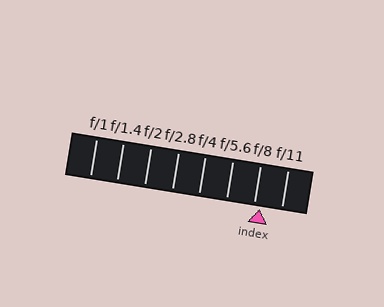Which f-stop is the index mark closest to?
The index mark is closest to f/8.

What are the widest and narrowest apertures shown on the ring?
The widest aperture shown is f/1 and the narrowest is f/11.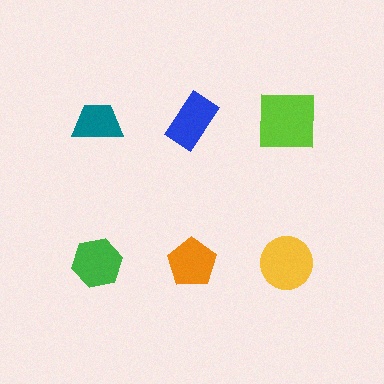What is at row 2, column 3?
A yellow circle.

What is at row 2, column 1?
A green hexagon.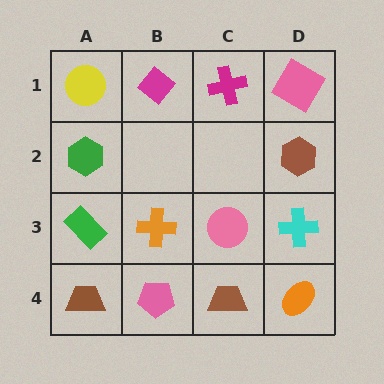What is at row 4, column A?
A brown trapezoid.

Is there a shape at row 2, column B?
No, that cell is empty.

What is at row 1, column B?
A magenta diamond.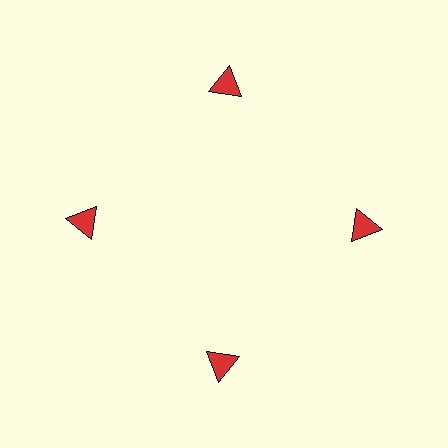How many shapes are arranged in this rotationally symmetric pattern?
There are 4 shapes, arranged in 4 groups of 1.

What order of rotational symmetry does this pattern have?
This pattern has 4-fold rotational symmetry.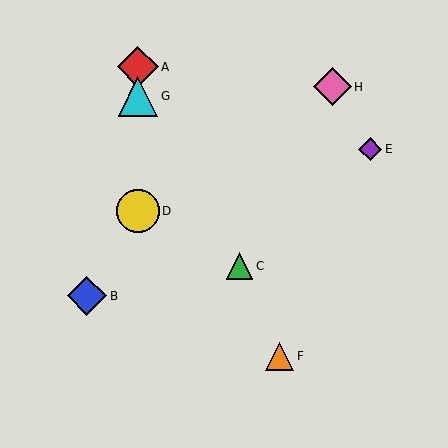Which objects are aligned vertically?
Objects A, D, G are aligned vertically.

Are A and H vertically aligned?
No, A is at x≈138 and H is at x≈332.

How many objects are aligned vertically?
3 objects (A, D, G) are aligned vertically.